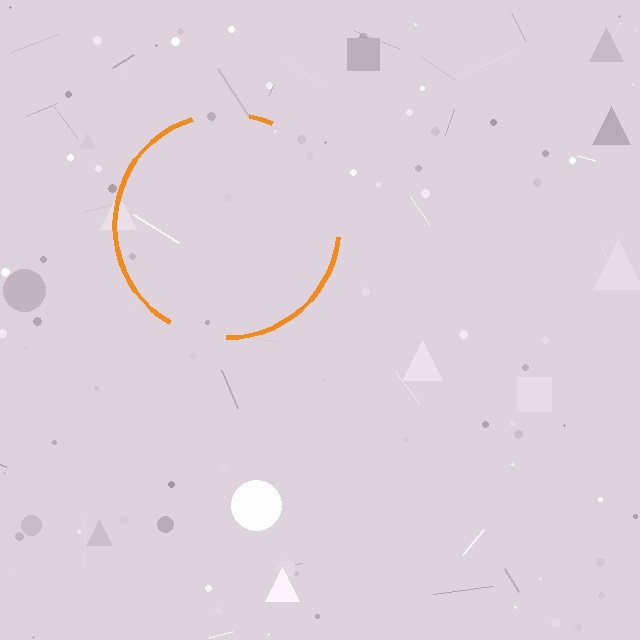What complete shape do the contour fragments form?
The contour fragments form a circle.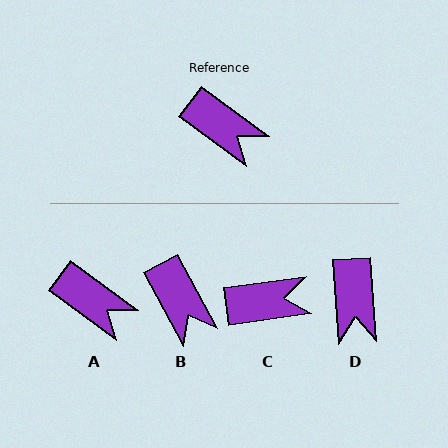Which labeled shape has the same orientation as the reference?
A.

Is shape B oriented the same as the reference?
No, it is off by about 25 degrees.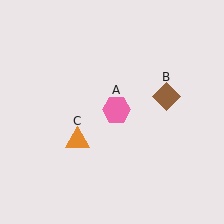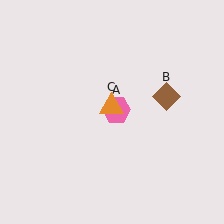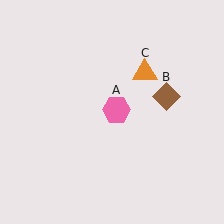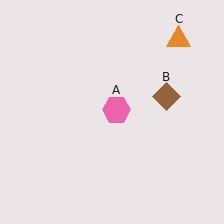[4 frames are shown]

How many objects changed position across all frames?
1 object changed position: orange triangle (object C).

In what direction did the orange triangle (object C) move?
The orange triangle (object C) moved up and to the right.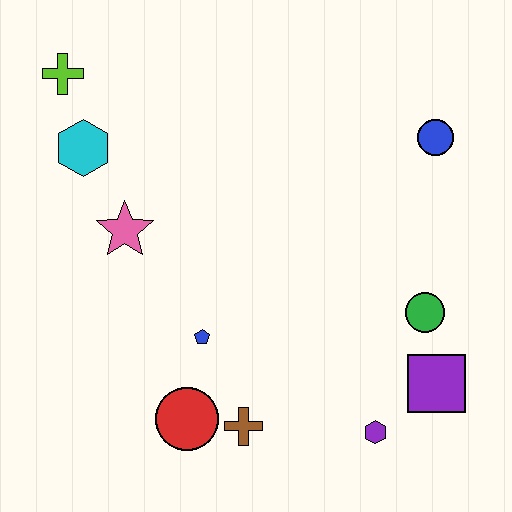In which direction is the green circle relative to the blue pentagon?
The green circle is to the right of the blue pentagon.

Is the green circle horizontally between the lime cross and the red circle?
No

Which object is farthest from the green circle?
The lime cross is farthest from the green circle.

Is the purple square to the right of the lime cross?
Yes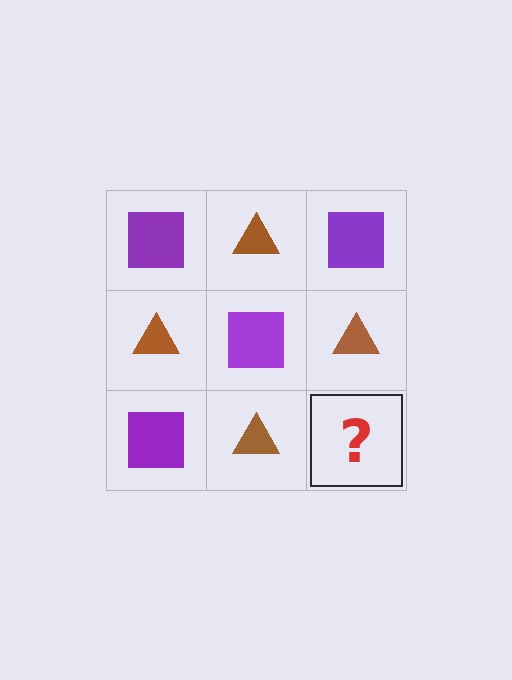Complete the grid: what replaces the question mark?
The question mark should be replaced with a purple square.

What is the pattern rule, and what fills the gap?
The rule is that it alternates purple square and brown triangle in a checkerboard pattern. The gap should be filled with a purple square.